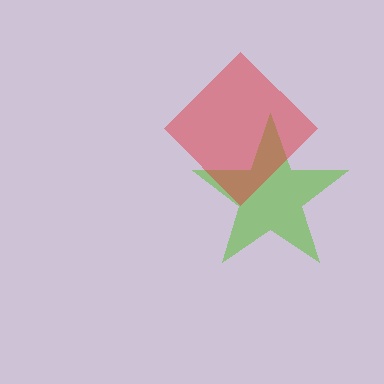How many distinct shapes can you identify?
There are 2 distinct shapes: a lime star, a red diamond.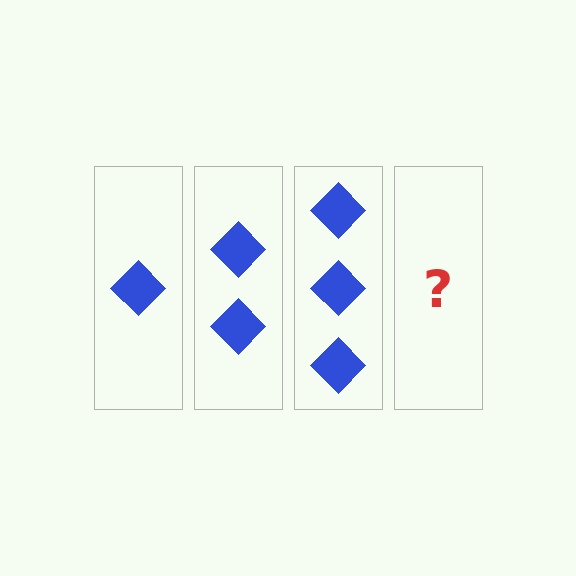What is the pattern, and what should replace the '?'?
The pattern is that each step adds one more diamond. The '?' should be 4 diamonds.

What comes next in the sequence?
The next element should be 4 diamonds.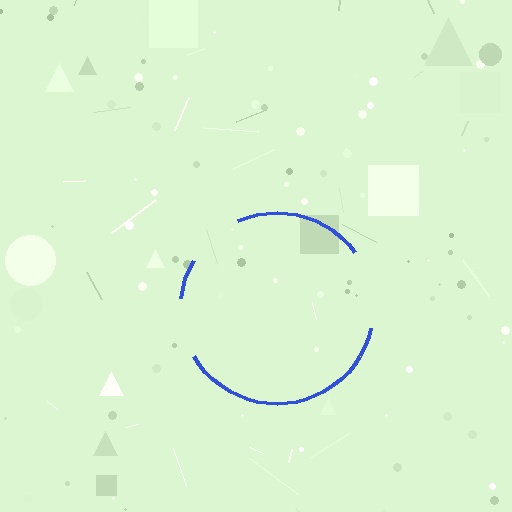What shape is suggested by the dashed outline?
The dashed outline suggests a circle.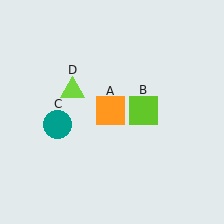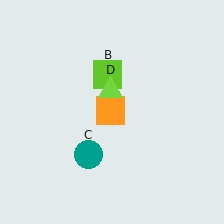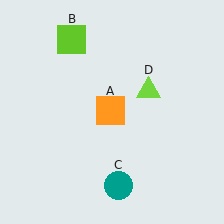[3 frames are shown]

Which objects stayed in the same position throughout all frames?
Orange square (object A) remained stationary.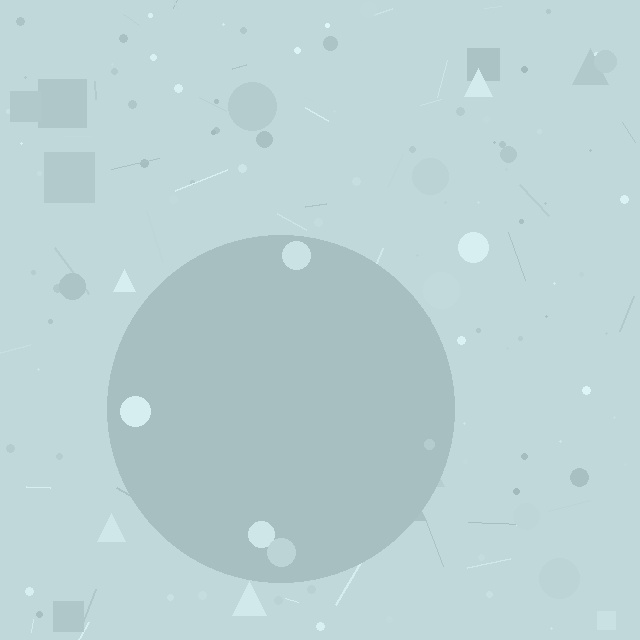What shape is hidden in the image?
A circle is hidden in the image.